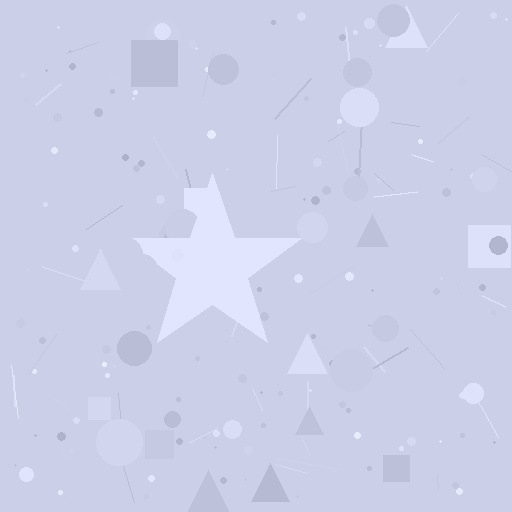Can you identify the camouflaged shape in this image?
The camouflaged shape is a star.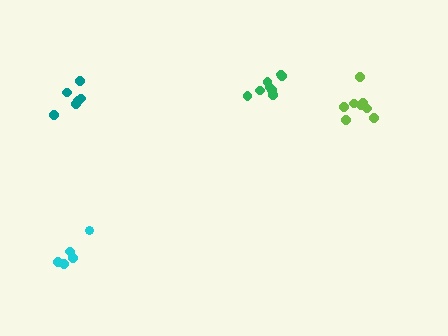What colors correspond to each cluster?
The clusters are colored: green, teal, cyan, lime.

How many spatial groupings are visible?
There are 4 spatial groupings.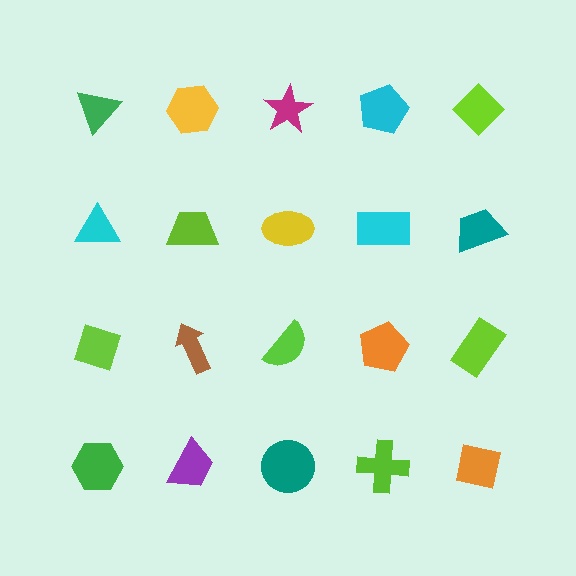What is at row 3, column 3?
A lime semicircle.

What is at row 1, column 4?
A cyan pentagon.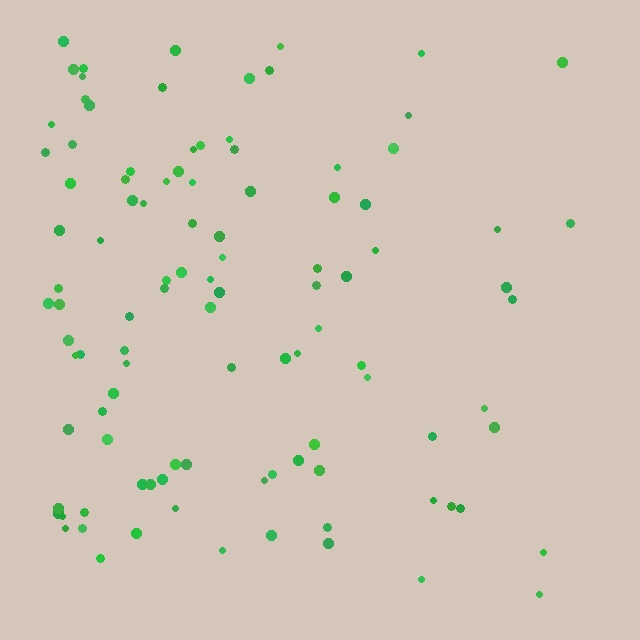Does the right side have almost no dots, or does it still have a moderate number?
Still a moderate number, just noticeably fewer than the left.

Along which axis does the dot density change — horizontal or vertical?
Horizontal.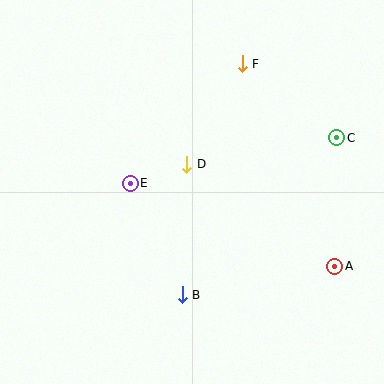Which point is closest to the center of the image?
Point D at (187, 164) is closest to the center.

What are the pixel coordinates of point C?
Point C is at (337, 138).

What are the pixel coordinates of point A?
Point A is at (334, 266).